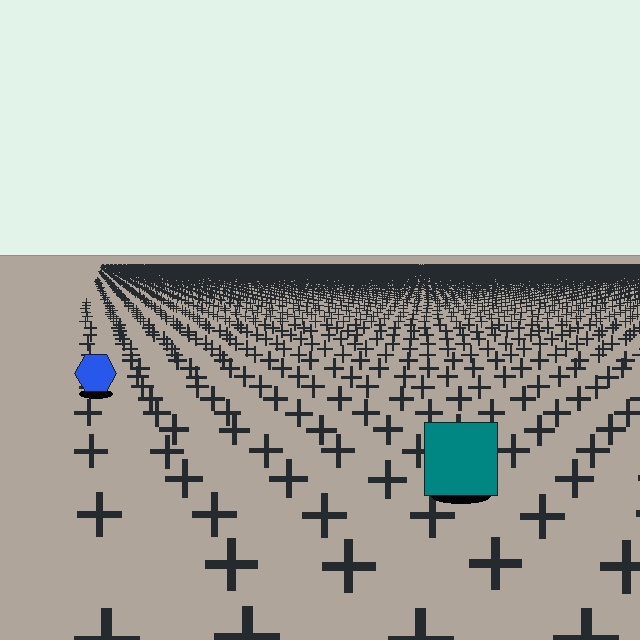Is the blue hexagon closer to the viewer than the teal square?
No. The teal square is closer — you can tell from the texture gradient: the ground texture is coarser near it.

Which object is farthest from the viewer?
The blue hexagon is farthest from the viewer. It appears smaller and the ground texture around it is denser.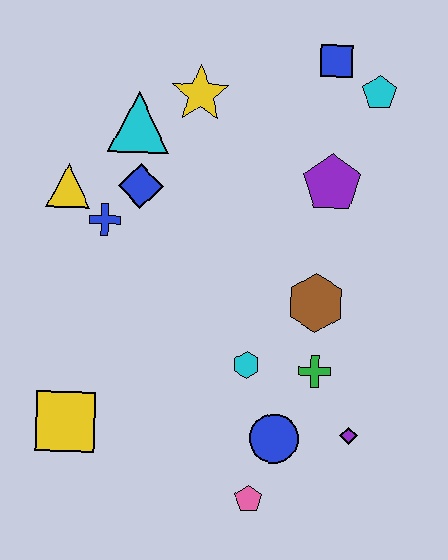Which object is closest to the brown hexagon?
The green cross is closest to the brown hexagon.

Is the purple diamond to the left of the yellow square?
No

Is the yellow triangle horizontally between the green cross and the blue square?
No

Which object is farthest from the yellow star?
The pink pentagon is farthest from the yellow star.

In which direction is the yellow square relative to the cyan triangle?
The yellow square is below the cyan triangle.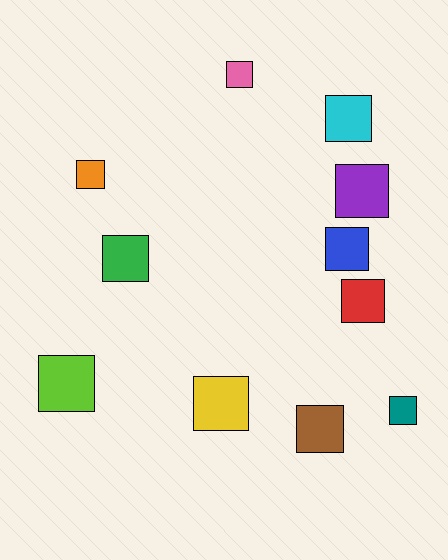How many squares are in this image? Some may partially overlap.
There are 11 squares.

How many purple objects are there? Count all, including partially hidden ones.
There is 1 purple object.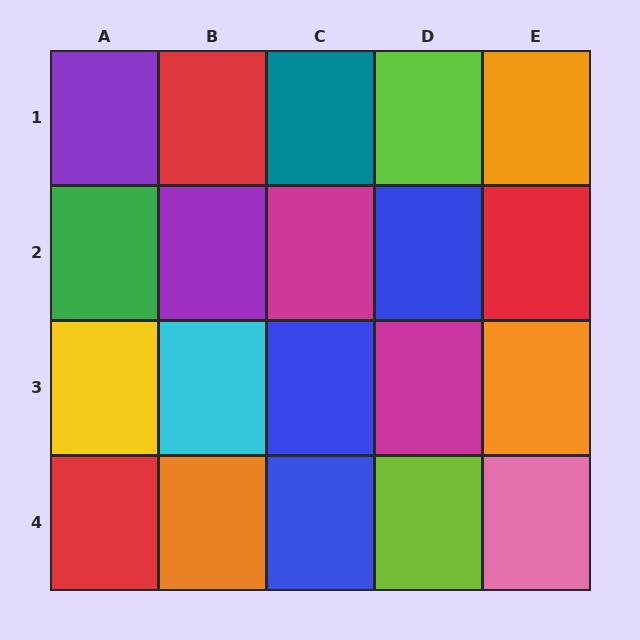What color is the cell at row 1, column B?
Red.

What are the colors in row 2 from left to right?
Green, purple, magenta, blue, red.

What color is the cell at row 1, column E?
Orange.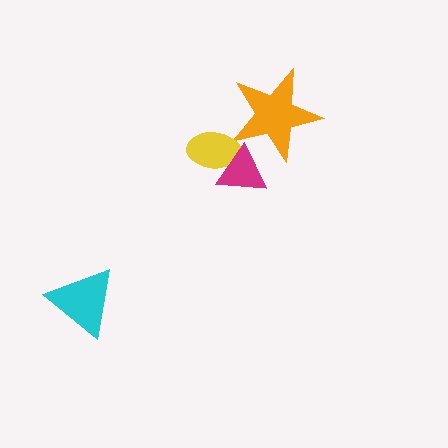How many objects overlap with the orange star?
1 object overlaps with the orange star.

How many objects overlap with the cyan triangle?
0 objects overlap with the cyan triangle.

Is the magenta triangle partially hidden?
No, no other shape covers it.